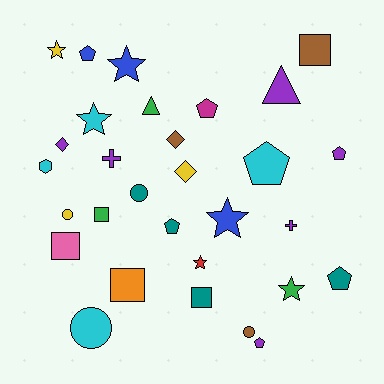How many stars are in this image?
There are 6 stars.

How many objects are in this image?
There are 30 objects.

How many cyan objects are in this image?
There are 4 cyan objects.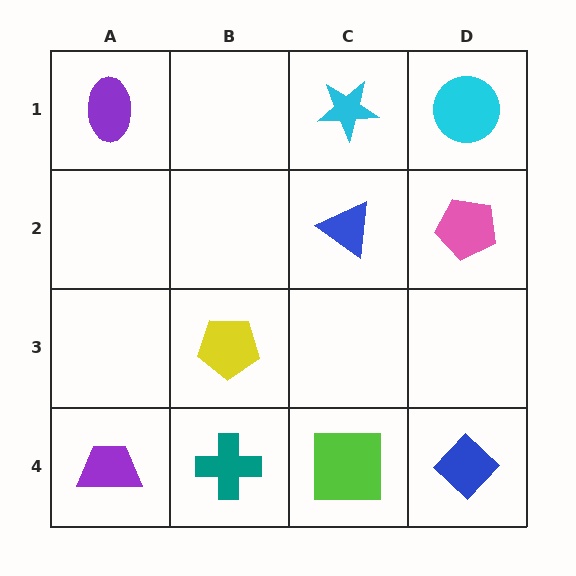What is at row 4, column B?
A teal cross.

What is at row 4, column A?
A purple trapezoid.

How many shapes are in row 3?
1 shape.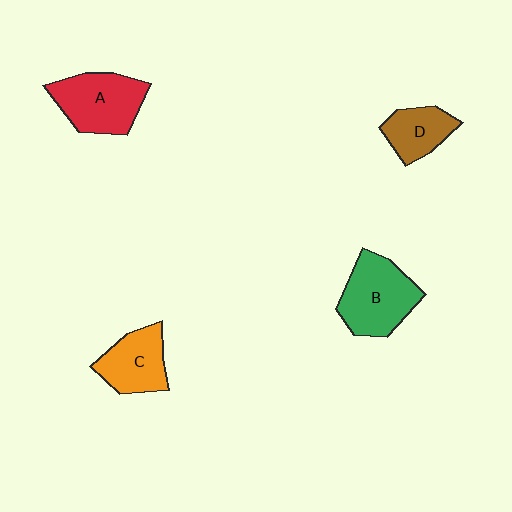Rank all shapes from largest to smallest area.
From largest to smallest: B (green), A (red), C (orange), D (brown).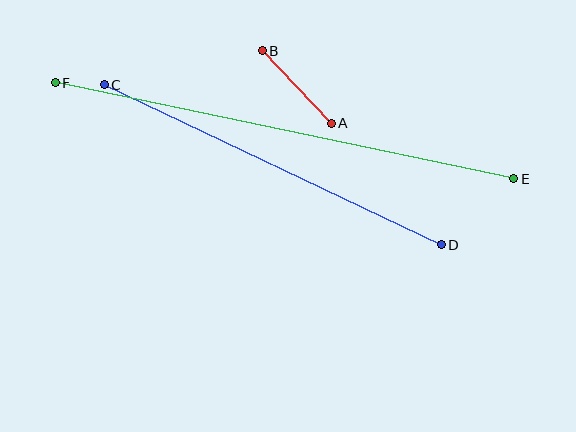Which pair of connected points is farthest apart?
Points E and F are farthest apart.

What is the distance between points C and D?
The distance is approximately 373 pixels.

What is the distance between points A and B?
The distance is approximately 100 pixels.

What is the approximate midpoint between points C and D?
The midpoint is at approximately (273, 165) pixels.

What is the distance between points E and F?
The distance is approximately 468 pixels.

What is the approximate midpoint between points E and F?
The midpoint is at approximately (284, 131) pixels.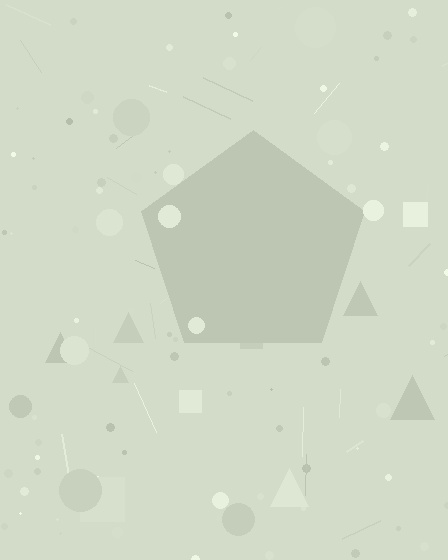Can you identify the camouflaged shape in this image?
The camouflaged shape is a pentagon.